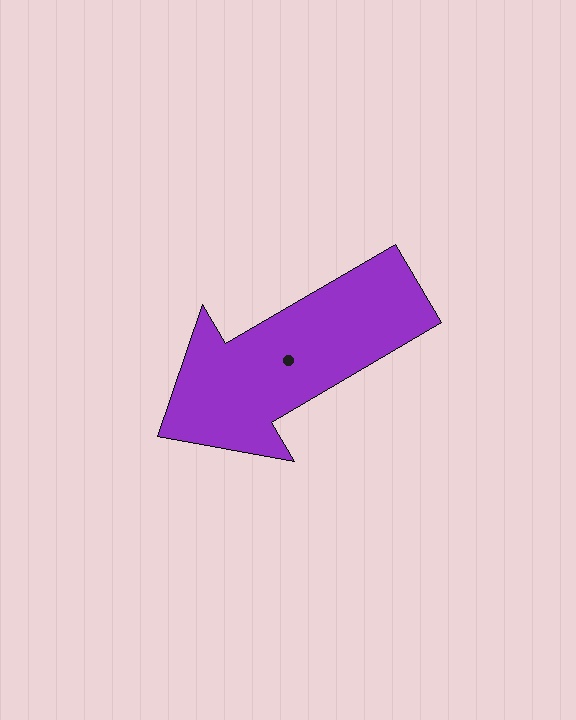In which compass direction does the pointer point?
Southwest.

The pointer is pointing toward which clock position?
Roughly 8 o'clock.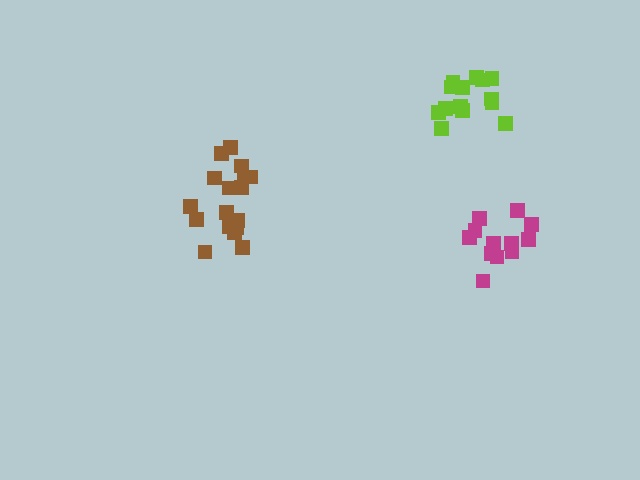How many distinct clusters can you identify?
There are 3 distinct clusters.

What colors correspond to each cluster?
The clusters are colored: magenta, lime, brown.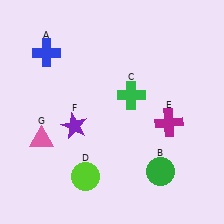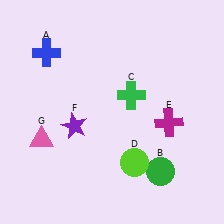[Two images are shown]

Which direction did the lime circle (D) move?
The lime circle (D) moved right.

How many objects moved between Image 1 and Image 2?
1 object moved between the two images.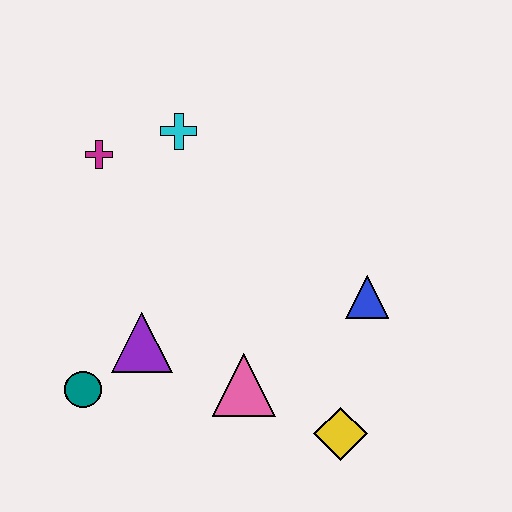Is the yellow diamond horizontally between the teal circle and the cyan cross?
No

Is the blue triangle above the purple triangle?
Yes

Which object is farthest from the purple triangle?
The blue triangle is farthest from the purple triangle.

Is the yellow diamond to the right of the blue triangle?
No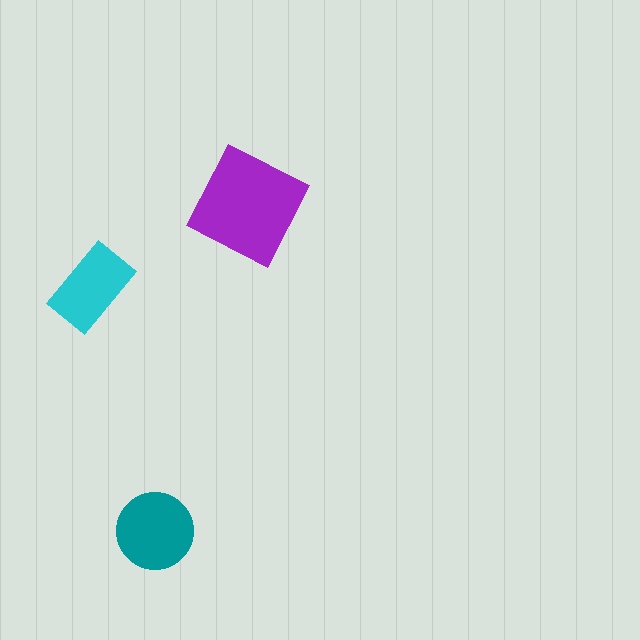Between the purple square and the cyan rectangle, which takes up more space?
The purple square.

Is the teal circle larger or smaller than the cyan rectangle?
Larger.